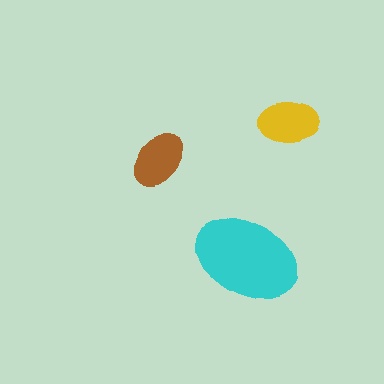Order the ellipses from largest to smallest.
the cyan one, the yellow one, the brown one.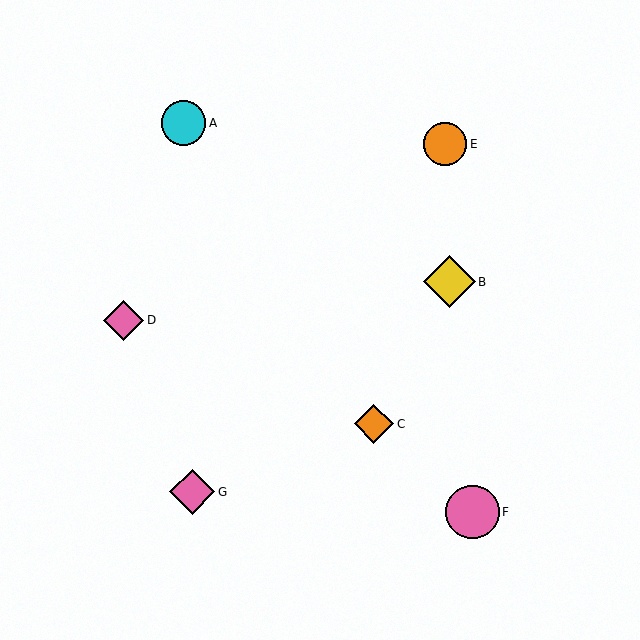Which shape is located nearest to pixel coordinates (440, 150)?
The orange circle (labeled E) at (445, 144) is nearest to that location.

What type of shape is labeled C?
Shape C is an orange diamond.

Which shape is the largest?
The pink circle (labeled F) is the largest.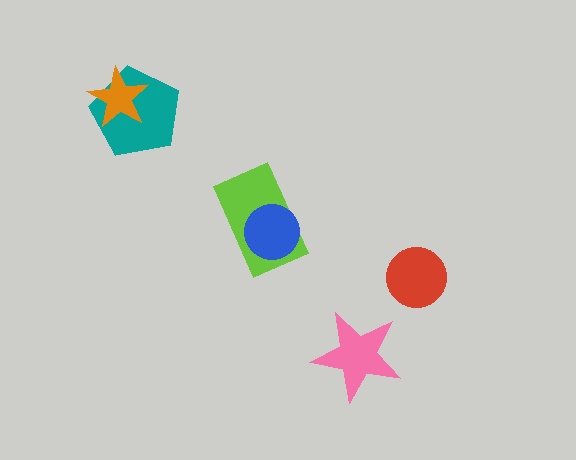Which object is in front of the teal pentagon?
The orange star is in front of the teal pentagon.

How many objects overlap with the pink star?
0 objects overlap with the pink star.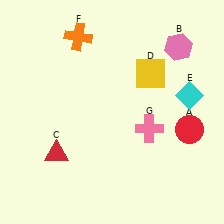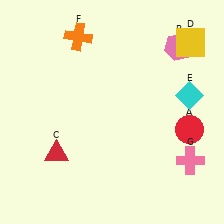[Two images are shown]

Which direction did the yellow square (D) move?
The yellow square (D) moved right.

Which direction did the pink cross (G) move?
The pink cross (G) moved right.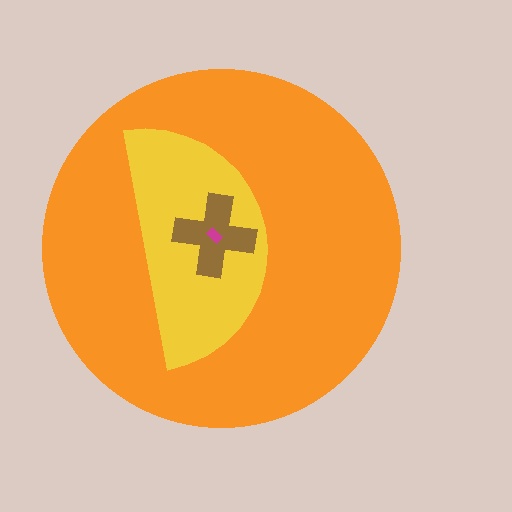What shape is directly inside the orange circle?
The yellow semicircle.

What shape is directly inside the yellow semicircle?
The brown cross.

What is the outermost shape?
The orange circle.